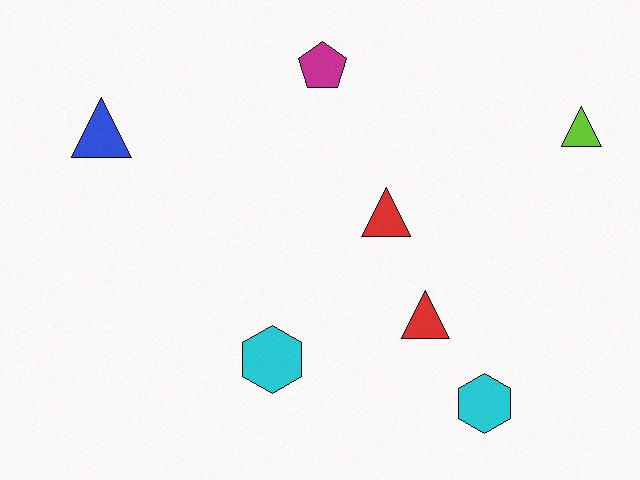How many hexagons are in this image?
There are 2 hexagons.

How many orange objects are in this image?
There are no orange objects.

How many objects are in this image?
There are 7 objects.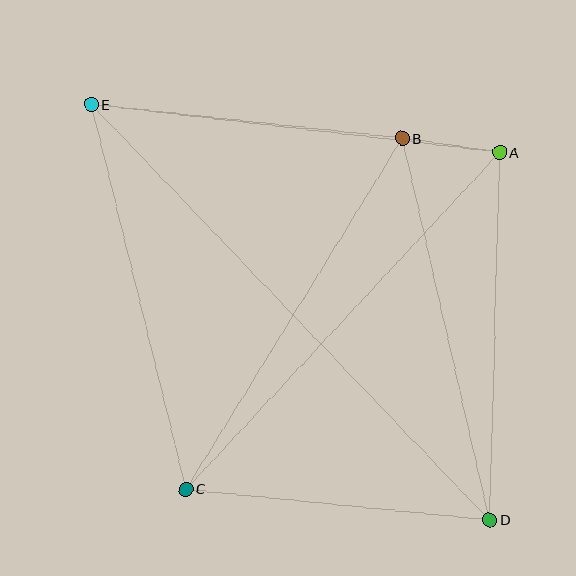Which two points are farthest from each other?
Points D and E are farthest from each other.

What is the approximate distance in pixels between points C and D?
The distance between C and D is approximately 305 pixels.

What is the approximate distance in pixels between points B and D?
The distance between B and D is approximately 392 pixels.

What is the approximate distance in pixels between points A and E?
The distance between A and E is approximately 412 pixels.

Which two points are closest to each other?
Points A and B are closest to each other.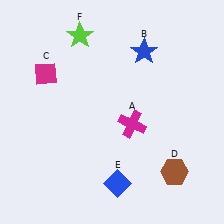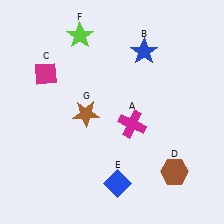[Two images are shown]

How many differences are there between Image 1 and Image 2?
There is 1 difference between the two images.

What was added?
A brown star (G) was added in Image 2.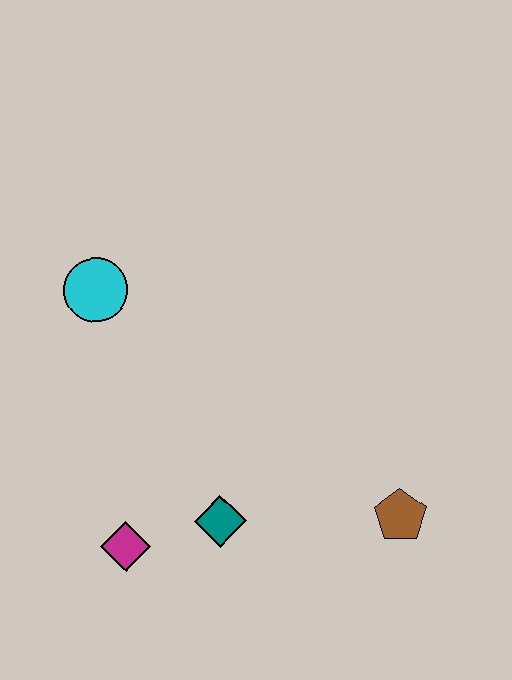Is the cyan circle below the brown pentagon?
No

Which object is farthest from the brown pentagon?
The cyan circle is farthest from the brown pentagon.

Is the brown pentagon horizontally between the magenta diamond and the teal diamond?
No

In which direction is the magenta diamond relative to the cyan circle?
The magenta diamond is below the cyan circle.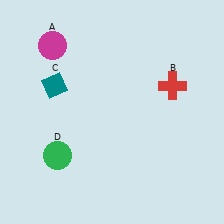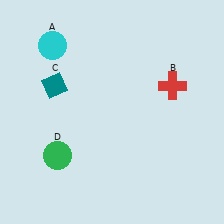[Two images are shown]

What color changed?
The circle (A) changed from magenta in Image 1 to cyan in Image 2.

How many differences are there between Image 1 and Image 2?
There is 1 difference between the two images.